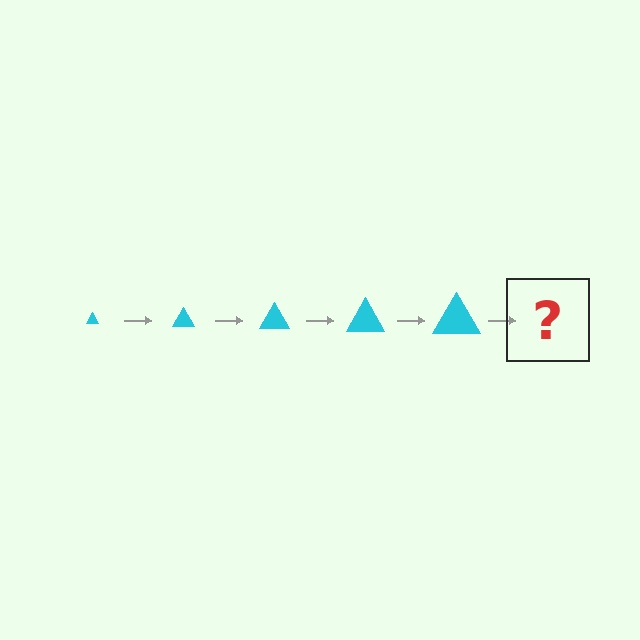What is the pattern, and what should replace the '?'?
The pattern is that the triangle gets progressively larger each step. The '?' should be a cyan triangle, larger than the previous one.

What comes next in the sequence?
The next element should be a cyan triangle, larger than the previous one.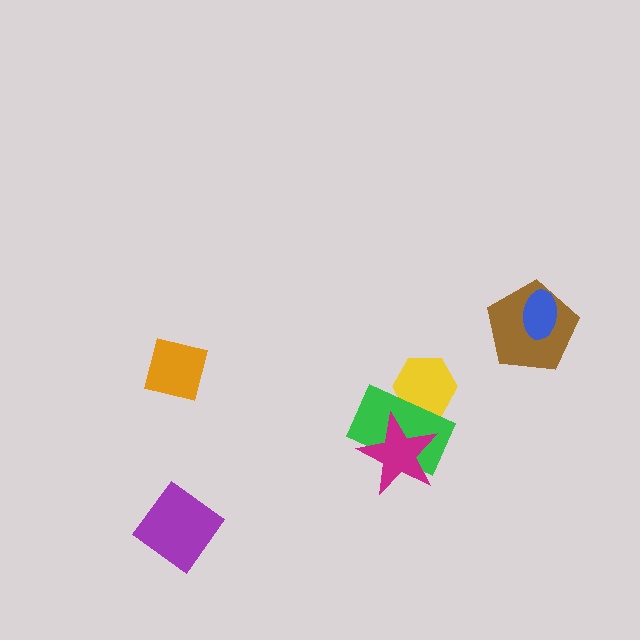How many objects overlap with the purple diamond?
0 objects overlap with the purple diamond.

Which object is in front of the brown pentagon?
The blue ellipse is in front of the brown pentagon.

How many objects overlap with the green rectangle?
2 objects overlap with the green rectangle.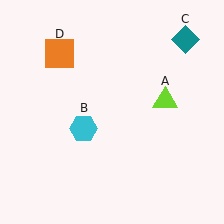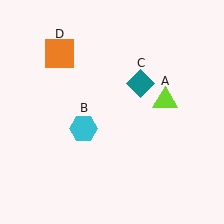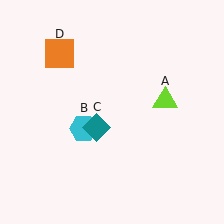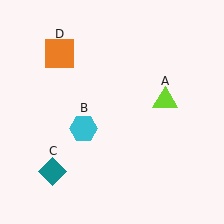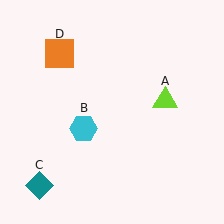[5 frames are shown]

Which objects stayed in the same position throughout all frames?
Lime triangle (object A) and cyan hexagon (object B) and orange square (object D) remained stationary.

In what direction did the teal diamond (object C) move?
The teal diamond (object C) moved down and to the left.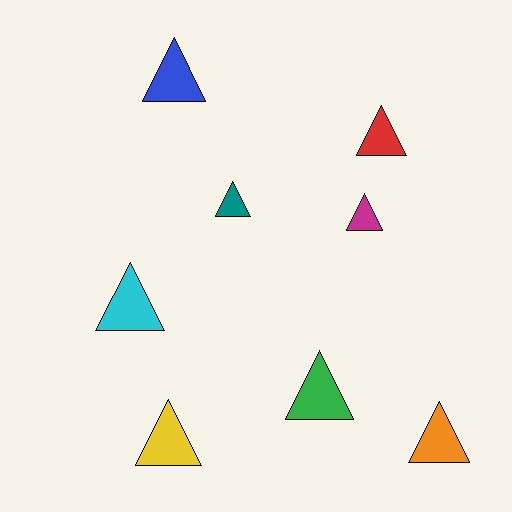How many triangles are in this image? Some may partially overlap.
There are 8 triangles.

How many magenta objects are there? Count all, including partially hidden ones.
There is 1 magenta object.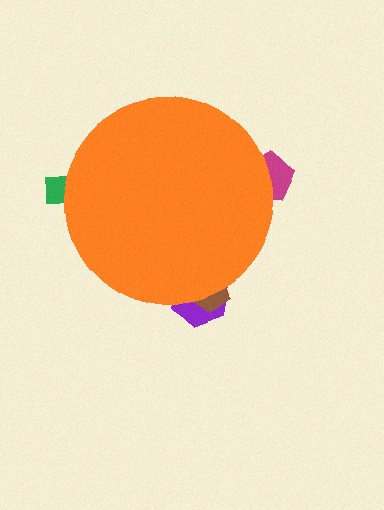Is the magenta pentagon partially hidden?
Yes, the magenta pentagon is partially hidden behind the orange circle.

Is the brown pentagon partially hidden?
Yes, the brown pentagon is partially hidden behind the orange circle.